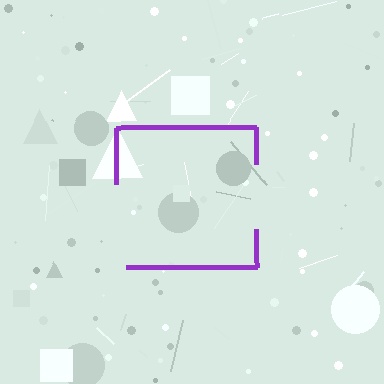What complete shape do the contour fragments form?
The contour fragments form a square.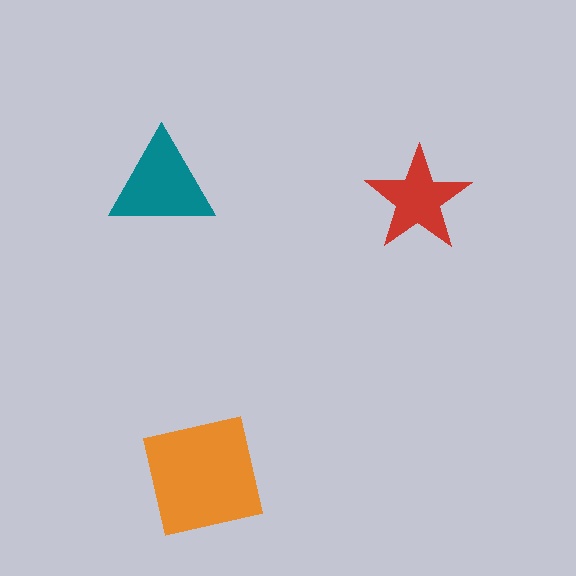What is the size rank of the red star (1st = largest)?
3rd.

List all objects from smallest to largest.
The red star, the teal triangle, the orange square.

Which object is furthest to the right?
The red star is rightmost.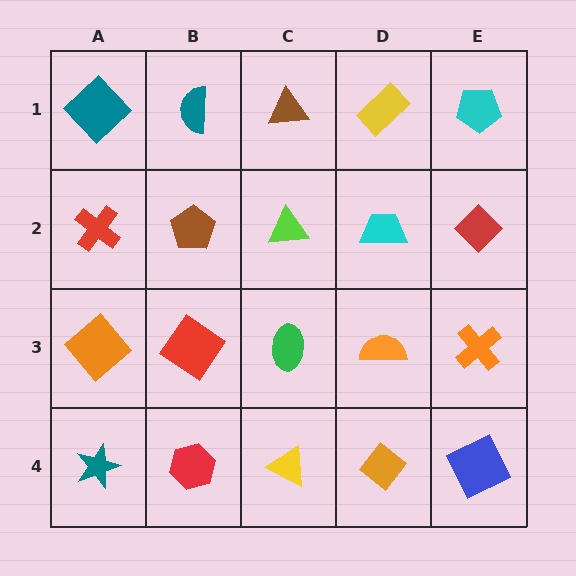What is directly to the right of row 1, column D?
A cyan pentagon.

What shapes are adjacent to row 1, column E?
A red diamond (row 2, column E), a yellow rectangle (row 1, column D).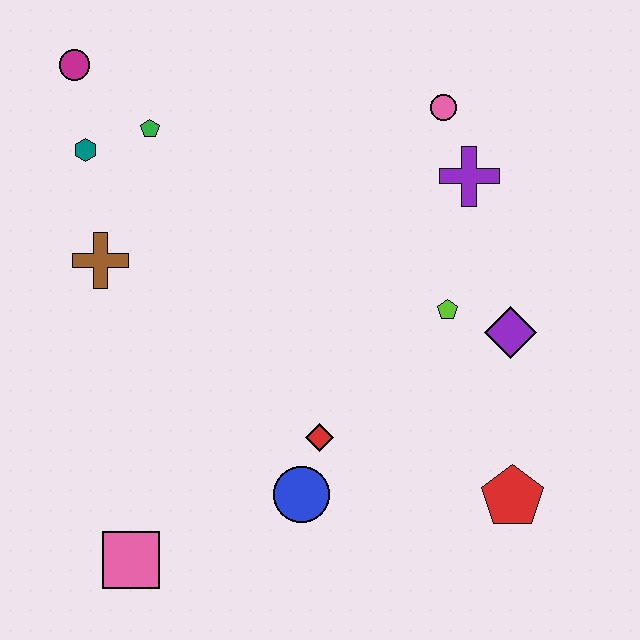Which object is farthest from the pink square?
The pink circle is farthest from the pink square.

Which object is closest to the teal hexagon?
The green pentagon is closest to the teal hexagon.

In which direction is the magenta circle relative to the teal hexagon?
The magenta circle is above the teal hexagon.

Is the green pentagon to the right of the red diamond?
No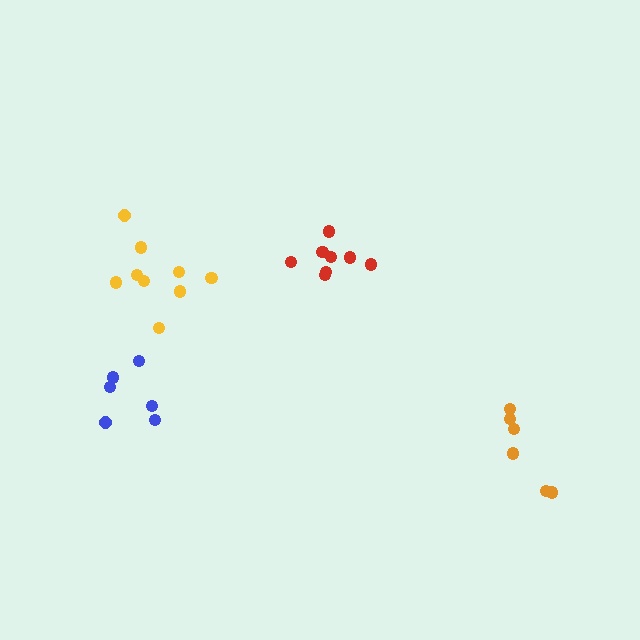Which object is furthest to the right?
The orange cluster is rightmost.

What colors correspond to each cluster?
The clusters are colored: red, blue, orange, yellow.